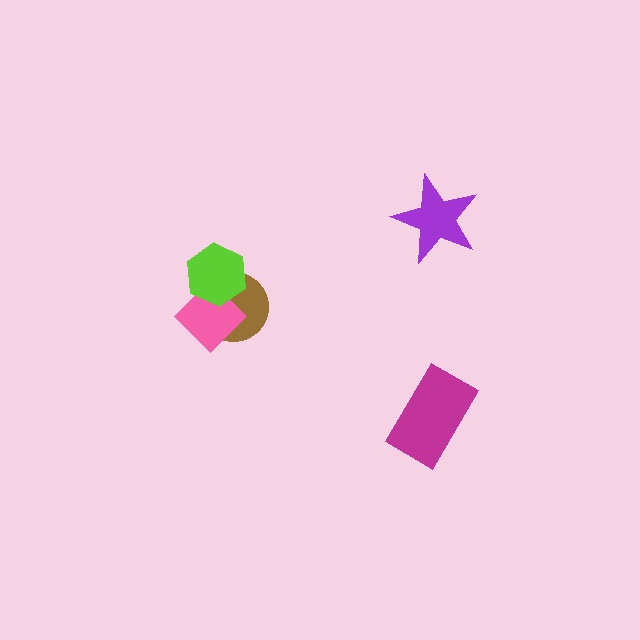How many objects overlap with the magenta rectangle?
0 objects overlap with the magenta rectangle.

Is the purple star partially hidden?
No, no other shape covers it.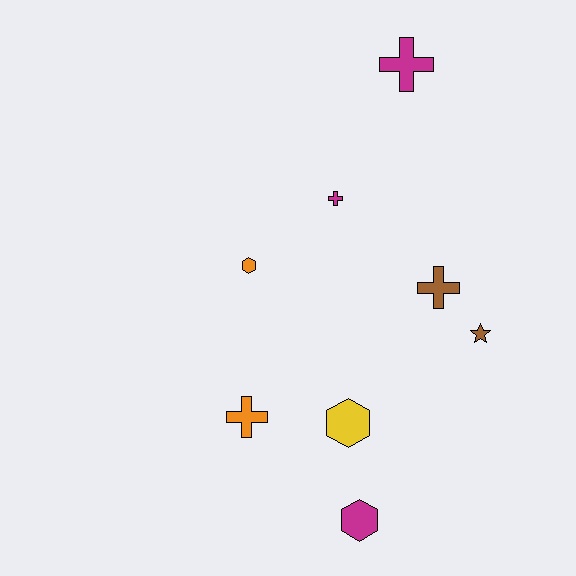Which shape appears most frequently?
Cross, with 4 objects.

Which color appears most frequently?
Magenta, with 3 objects.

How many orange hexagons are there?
There is 1 orange hexagon.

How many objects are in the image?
There are 8 objects.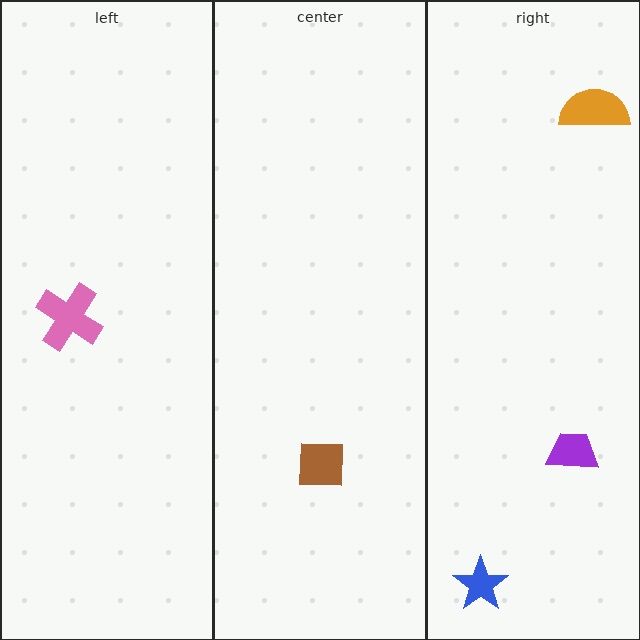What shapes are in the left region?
The pink cross.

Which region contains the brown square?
The center region.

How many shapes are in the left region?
1.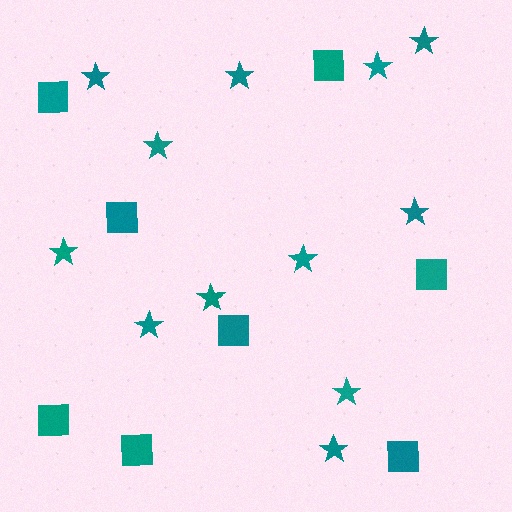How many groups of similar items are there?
There are 2 groups: one group of squares (8) and one group of stars (12).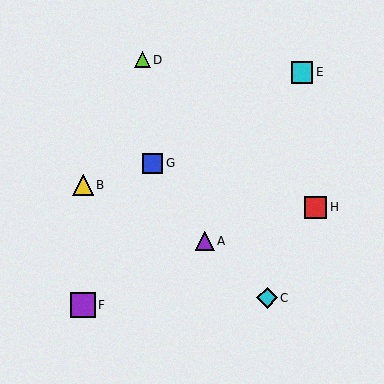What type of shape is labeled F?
Shape F is a purple square.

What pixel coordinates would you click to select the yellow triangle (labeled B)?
Click at (83, 185) to select the yellow triangle B.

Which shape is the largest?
The purple square (labeled F) is the largest.